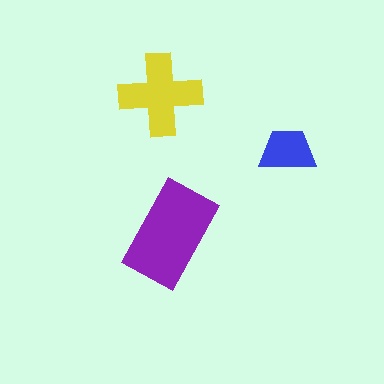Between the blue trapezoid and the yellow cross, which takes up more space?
The yellow cross.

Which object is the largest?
The purple rectangle.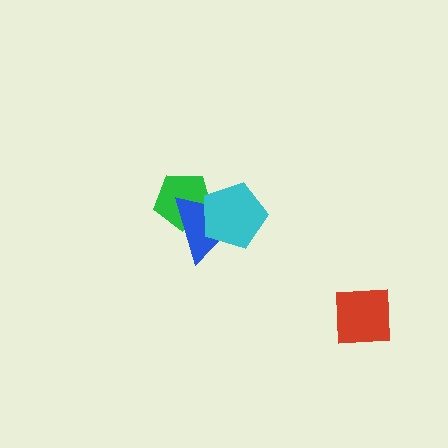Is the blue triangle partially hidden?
Yes, it is partially covered by another shape.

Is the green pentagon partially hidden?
Yes, it is partially covered by another shape.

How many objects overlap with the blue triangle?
2 objects overlap with the blue triangle.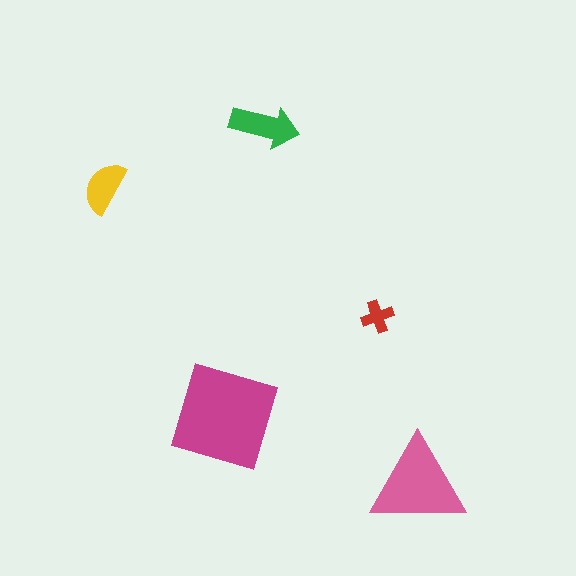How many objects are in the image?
There are 5 objects in the image.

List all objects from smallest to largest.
The red cross, the yellow semicircle, the green arrow, the pink triangle, the magenta diamond.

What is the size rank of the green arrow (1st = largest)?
3rd.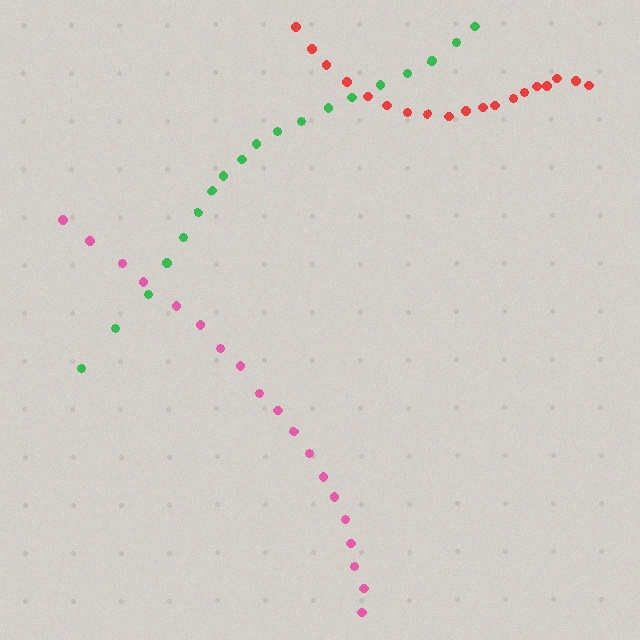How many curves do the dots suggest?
There are 3 distinct paths.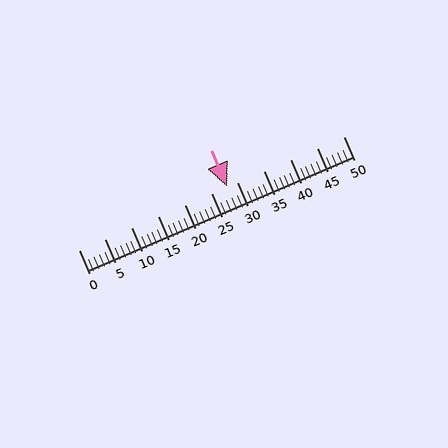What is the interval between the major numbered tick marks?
The major tick marks are spaced 5 units apart.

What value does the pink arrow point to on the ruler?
The pink arrow points to approximately 28.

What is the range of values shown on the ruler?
The ruler shows values from 0 to 50.